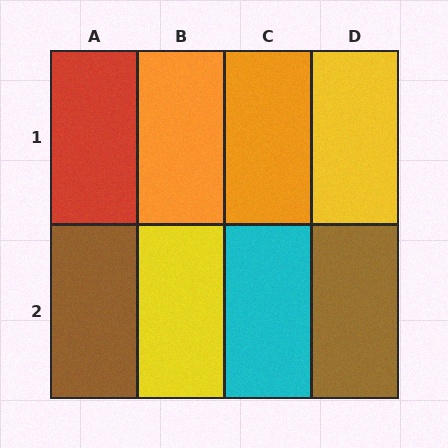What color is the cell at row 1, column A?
Red.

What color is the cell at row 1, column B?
Orange.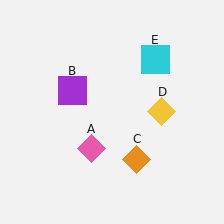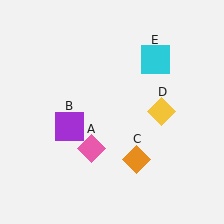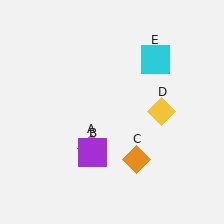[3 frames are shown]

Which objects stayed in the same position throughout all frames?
Pink diamond (object A) and orange diamond (object C) and yellow diamond (object D) and cyan square (object E) remained stationary.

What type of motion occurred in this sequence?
The purple square (object B) rotated counterclockwise around the center of the scene.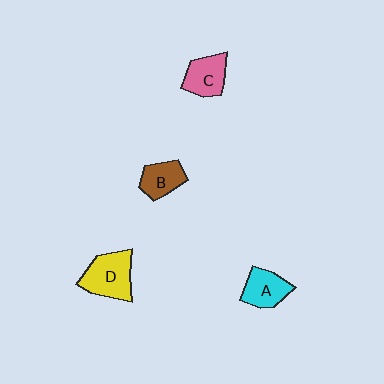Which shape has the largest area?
Shape D (yellow).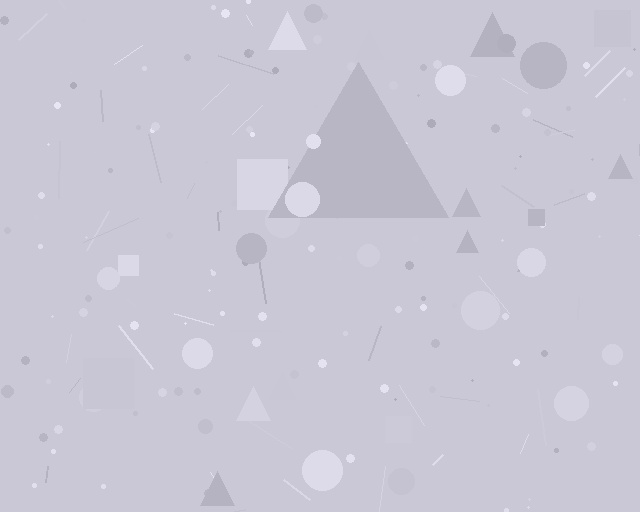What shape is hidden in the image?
A triangle is hidden in the image.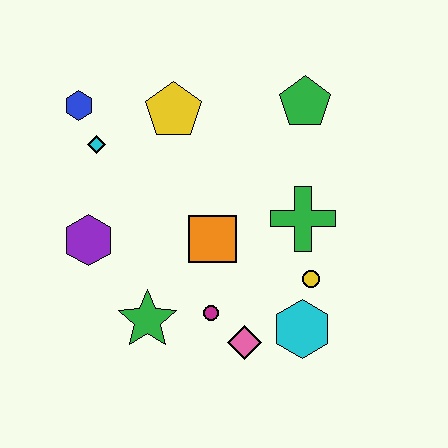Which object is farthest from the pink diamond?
The blue hexagon is farthest from the pink diamond.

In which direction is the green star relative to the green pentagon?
The green star is below the green pentagon.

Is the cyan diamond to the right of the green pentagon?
No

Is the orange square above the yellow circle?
Yes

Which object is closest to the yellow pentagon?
The cyan diamond is closest to the yellow pentagon.